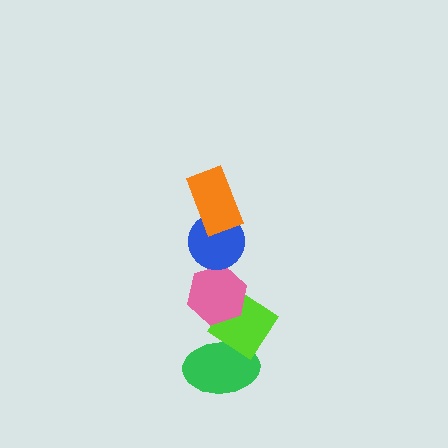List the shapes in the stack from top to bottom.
From top to bottom: the orange rectangle, the blue circle, the pink hexagon, the lime diamond, the green ellipse.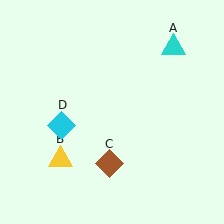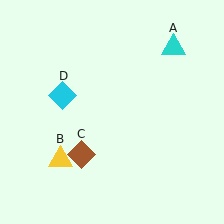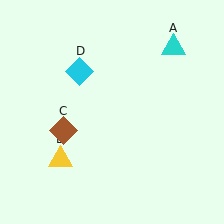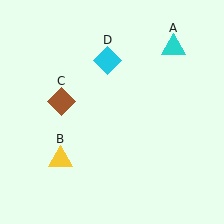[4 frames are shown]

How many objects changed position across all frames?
2 objects changed position: brown diamond (object C), cyan diamond (object D).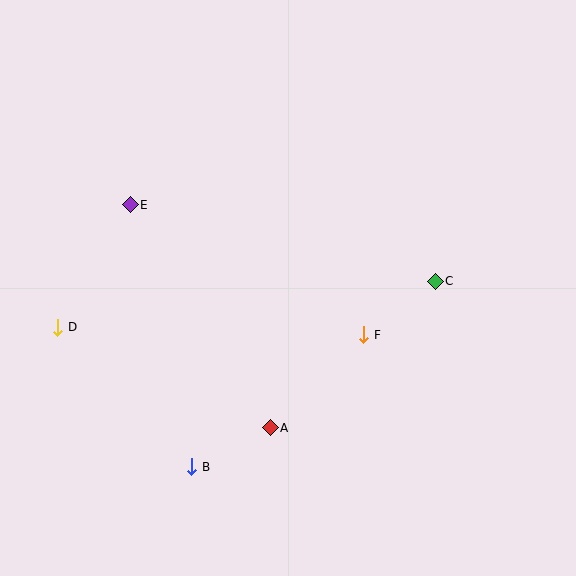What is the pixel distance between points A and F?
The distance between A and F is 132 pixels.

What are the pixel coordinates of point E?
Point E is at (130, 205).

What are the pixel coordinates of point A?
Point A is at (270, 428).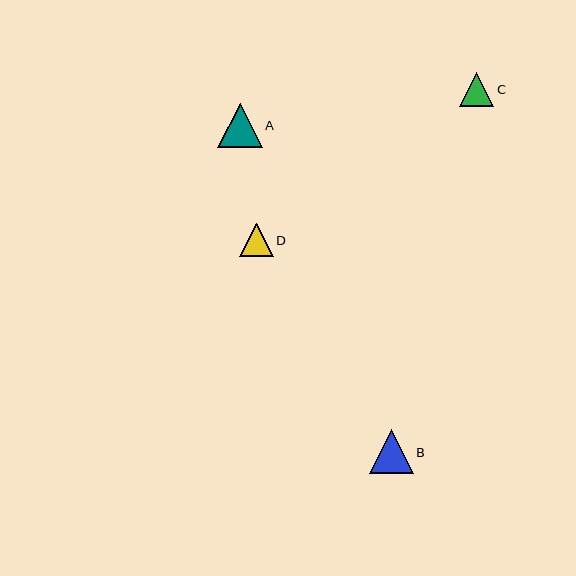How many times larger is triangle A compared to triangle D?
Triangle A is approximately 1.3 times the size of triangle D.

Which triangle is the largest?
Triangle A is the largest with a size of approximately 45 pixels.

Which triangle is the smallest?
Triangle D is the smallest with a size of approximately 33 pixels.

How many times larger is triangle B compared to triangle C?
Triangle B is approximately 1.3 times the size of triangle C.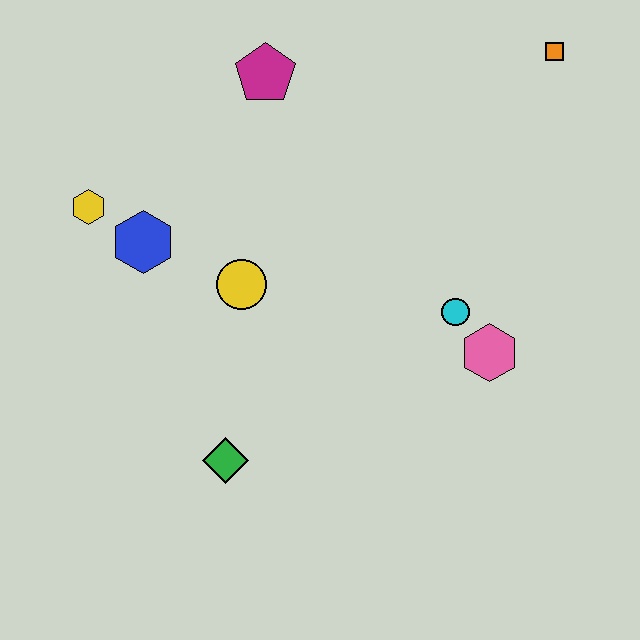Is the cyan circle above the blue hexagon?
No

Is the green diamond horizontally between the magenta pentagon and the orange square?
No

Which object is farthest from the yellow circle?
The orange square is farthest from the yellow circle.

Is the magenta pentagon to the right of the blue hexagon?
Yes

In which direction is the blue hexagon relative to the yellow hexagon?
The blue hexagon is to the right of the yellow hexagon.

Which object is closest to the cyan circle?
The pink hexagon is closest to the cyan circle.